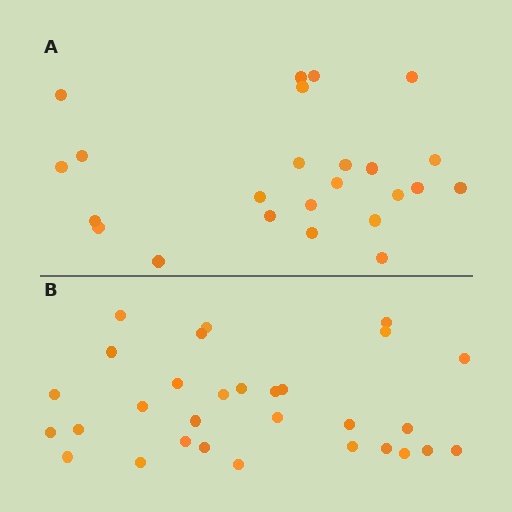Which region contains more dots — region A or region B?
Region B (the bottom region) has more dots.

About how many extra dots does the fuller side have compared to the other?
Region B has about 6 more dots than region A.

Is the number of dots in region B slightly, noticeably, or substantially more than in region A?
Region B has noticeably more, but not dramatically so. The ratio is roughly 1.2 to 1.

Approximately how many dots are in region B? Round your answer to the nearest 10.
About 30 dots.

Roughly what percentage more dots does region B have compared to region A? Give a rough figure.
About 25% more.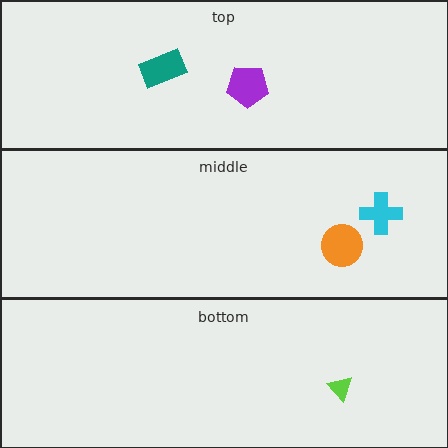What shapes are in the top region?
The purple pentagon, the teal rectangle.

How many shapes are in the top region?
2.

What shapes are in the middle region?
The orange circle, the cyan cross.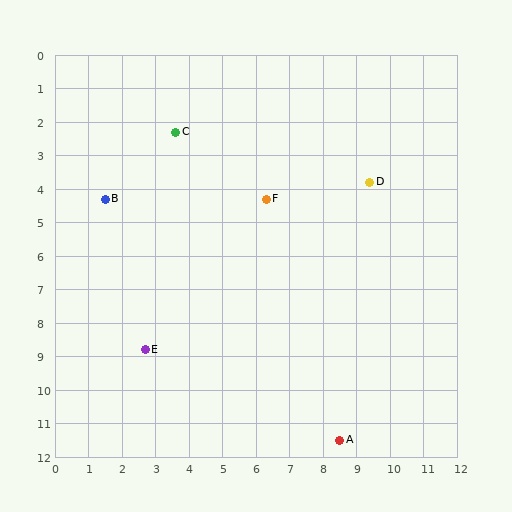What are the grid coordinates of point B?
Point B is at approximately (1.5, 4.3).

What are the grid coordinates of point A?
Point A is at approximately (8.5, 11.5).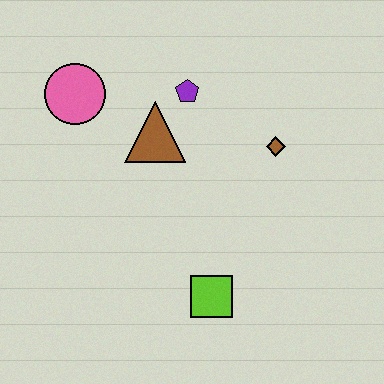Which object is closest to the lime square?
The brown diamond is closest to the lime square.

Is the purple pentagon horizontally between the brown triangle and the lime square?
Yes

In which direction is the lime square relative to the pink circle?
The lime square is below the pink circle.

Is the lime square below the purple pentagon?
Yes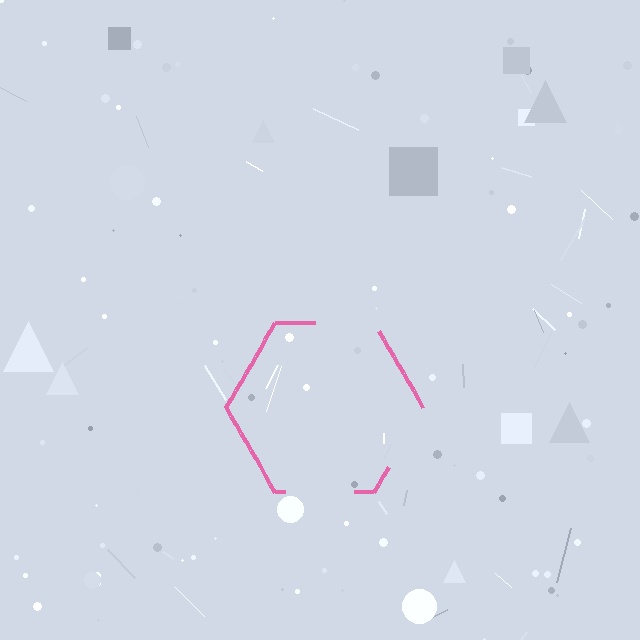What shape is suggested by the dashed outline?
The dashed outline suggests a hexagon.